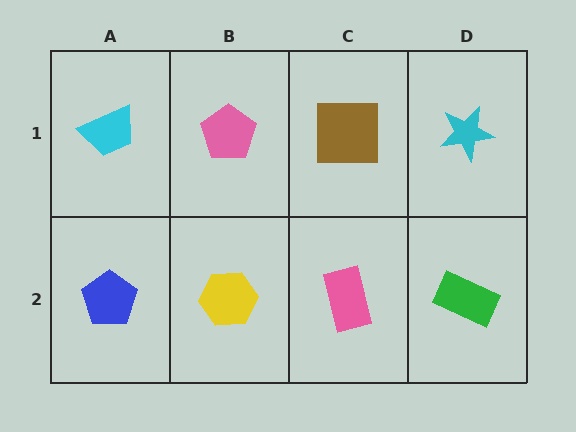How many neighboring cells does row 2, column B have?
3.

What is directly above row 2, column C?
A brown square.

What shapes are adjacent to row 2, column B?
A pink pentagon (row 1, column B), a blue pentagon (row 2, column A), a pink rectangle (row 2, column C).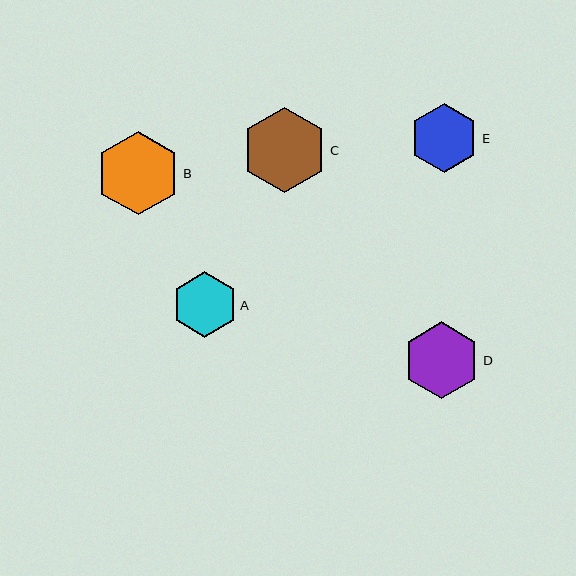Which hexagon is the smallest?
Hexagon A is the smallest with a size of approximately 66 pixels.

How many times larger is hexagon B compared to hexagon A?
Hexagon B is approximately 1.3 times the size of hexagon A.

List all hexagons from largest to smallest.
From largest to smallest: C, B, D, E, A.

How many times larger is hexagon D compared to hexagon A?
Hexagon D is approximately 1.2 times the size of hexagon A.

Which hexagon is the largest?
Hexagon C is the largest with a size of approximately 85 pixels.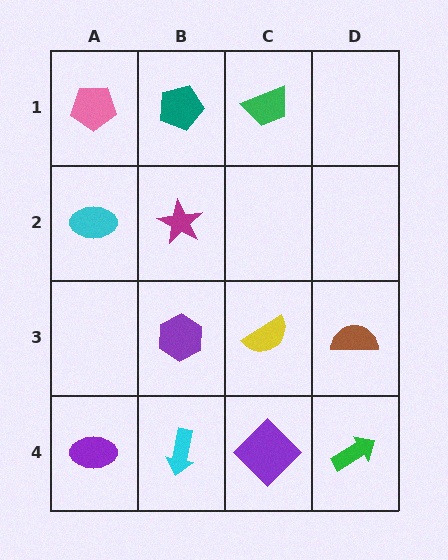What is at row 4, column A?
A purple ellipse.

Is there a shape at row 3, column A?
No, that cell is empty.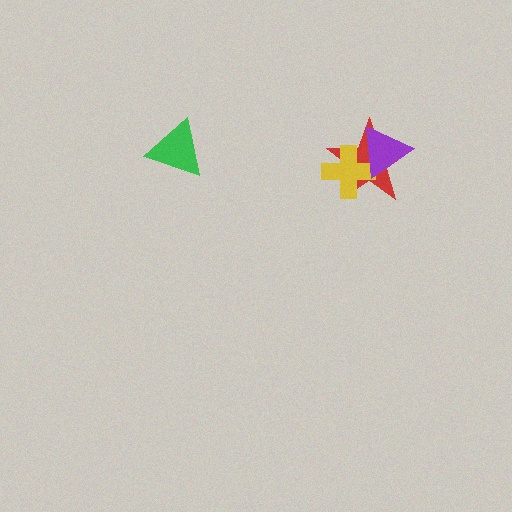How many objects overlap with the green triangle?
0 objects overlap with the green triangle.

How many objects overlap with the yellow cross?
2 objects overlap with the yellow cross.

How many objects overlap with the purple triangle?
2 objects overlap with the purple triangle.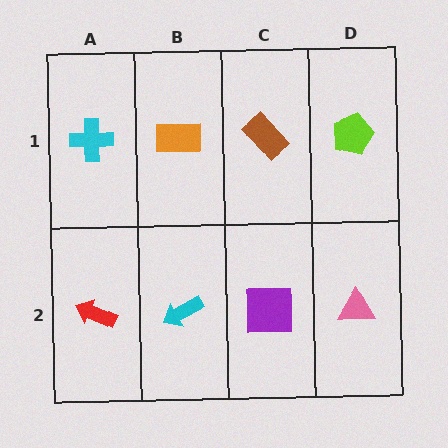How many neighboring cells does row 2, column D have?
2.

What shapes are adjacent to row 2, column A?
A cyan cross (row 1, column A), a cyan arrow (row 2, column B).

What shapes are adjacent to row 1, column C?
A purple square (row 2, column C), an orange rectangle (row 1, column B), a lime pentagon (row 1, column D).